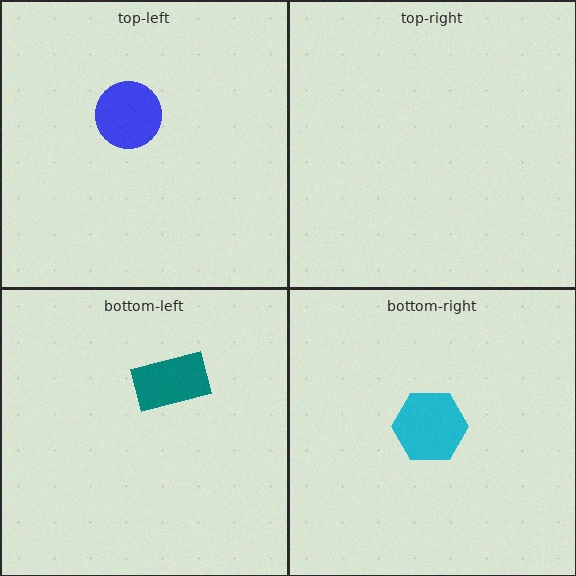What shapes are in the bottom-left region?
The teal rectangle.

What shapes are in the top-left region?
The blue circle.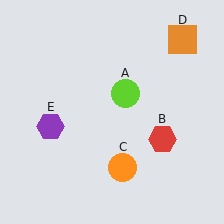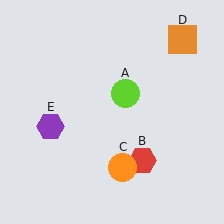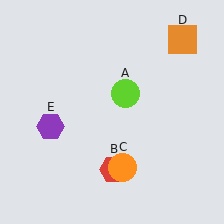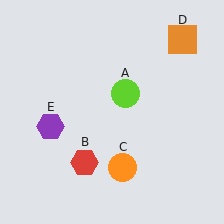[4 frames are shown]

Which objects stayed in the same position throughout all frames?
Lime circle (object A) and orange circle (object C) and orange square (object D) and purple hexagon (object E) remained stationary.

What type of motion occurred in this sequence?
The red hexagon (object B) rotated clockwise around the center of the scene.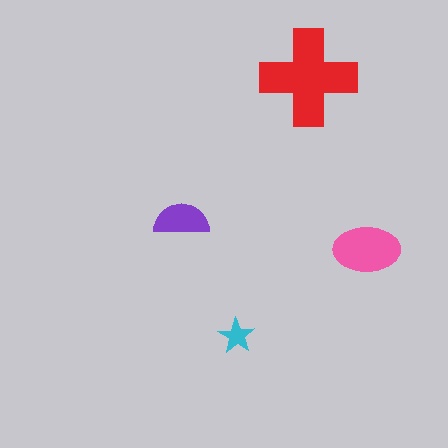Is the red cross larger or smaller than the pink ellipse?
Larger.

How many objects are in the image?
There are 4 objects in the image.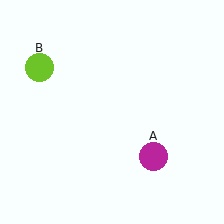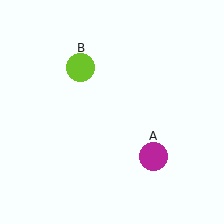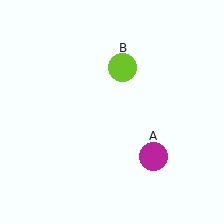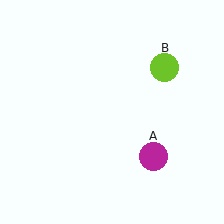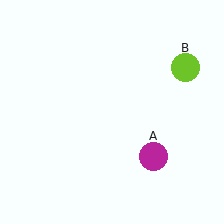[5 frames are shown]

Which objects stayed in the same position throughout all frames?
Magenta circle (object A) remained stationary.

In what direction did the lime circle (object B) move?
The lime circle (object B) moved right.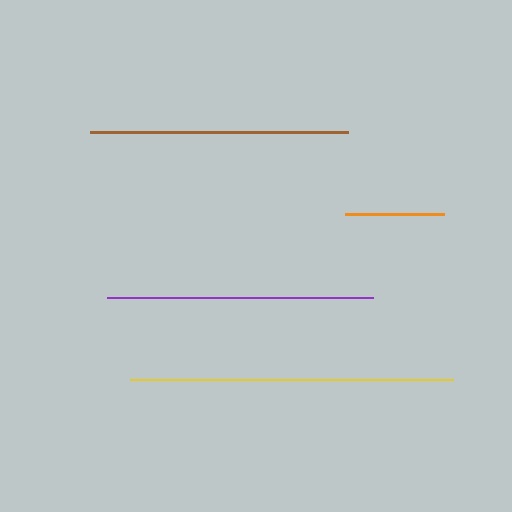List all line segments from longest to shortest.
From longest to shortest: yellow, purple, brown, orange.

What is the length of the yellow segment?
The yellow segment is approximately 323 pixels long.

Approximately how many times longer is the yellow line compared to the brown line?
The yellow line is approximately 1.3 times the length of the brown line.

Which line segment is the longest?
The yellow line is the longest at approximately 323 pixels.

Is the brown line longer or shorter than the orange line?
The brown line is longer than the orange line.